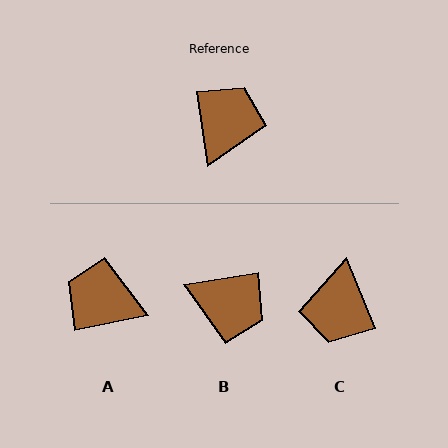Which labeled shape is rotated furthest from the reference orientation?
C, about 167 degrees away.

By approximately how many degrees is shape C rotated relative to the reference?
Approximately 167 degrees clockwise.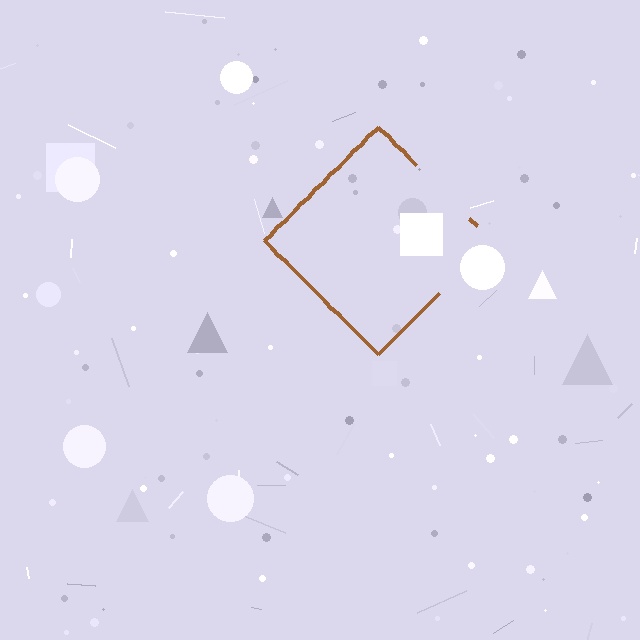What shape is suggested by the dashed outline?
The dashed outline suggests a diamond.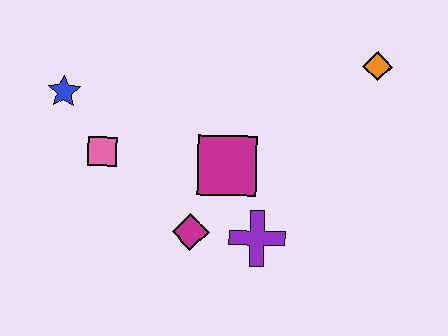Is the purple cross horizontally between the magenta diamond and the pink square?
No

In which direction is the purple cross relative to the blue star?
The purple cross is to the right of the blue star.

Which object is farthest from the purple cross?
The blue star is farthest from the purple cross.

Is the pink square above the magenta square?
Yes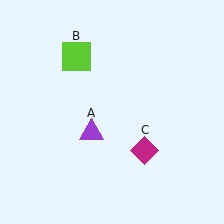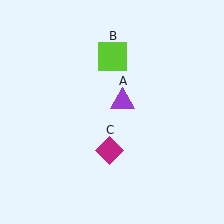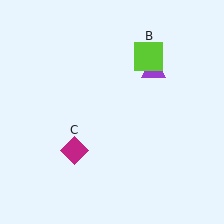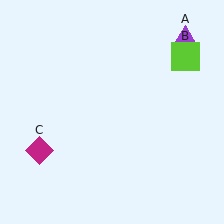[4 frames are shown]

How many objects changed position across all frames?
3 objects changed position: purple triangle (object A), lime square (object B), magenta diamond (object C).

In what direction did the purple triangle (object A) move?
The purple triangle (object A) moved up and to the right.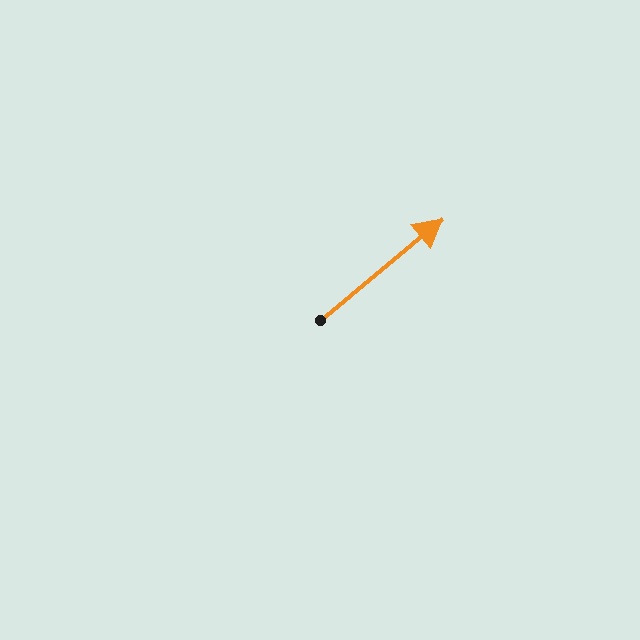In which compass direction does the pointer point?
Northeast.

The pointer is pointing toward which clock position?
Roughly 2 o'clock.